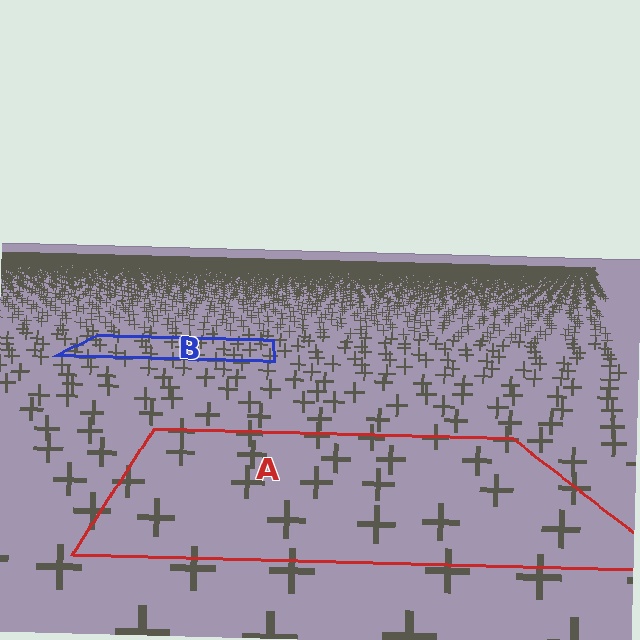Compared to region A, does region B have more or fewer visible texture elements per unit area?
Region B has more texture elements per unit area — they are packed more densely because it is farther away.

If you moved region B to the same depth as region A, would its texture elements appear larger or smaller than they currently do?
They would appear larger. At a closer depth, the same texture elements are projected at a bigger on-screen size.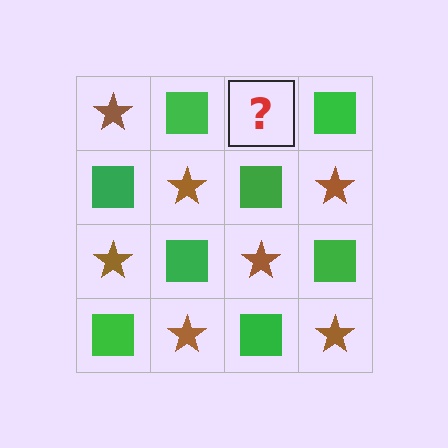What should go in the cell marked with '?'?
The missing cell should contain a brown star.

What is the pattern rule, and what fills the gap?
The rule is that it alternates brown star and green square in a checkerboard pattern. The gap should be filled with a brown star.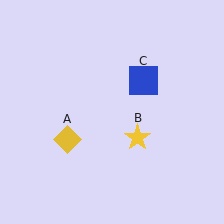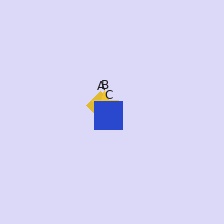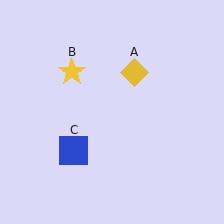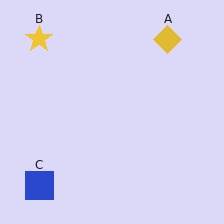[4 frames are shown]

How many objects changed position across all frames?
3 objects changed position: yellow diamond (object A), yellow star (object B), blue square (object C).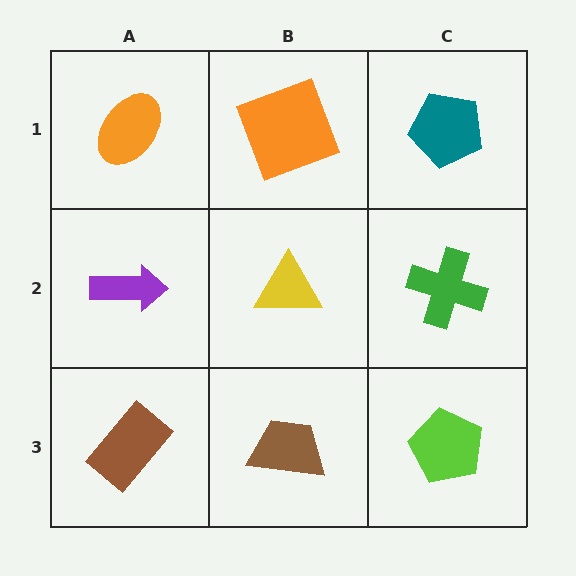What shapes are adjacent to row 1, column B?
A yellow triangle (row 2, column B), an orange ellipse (row 1, column A), a teal pentagon (row 1, column C).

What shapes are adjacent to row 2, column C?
A teal pentagon (row 1, column C), a lime pentagon (row 3, column C), a yellow triangle (row 2, column B).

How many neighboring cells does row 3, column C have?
2.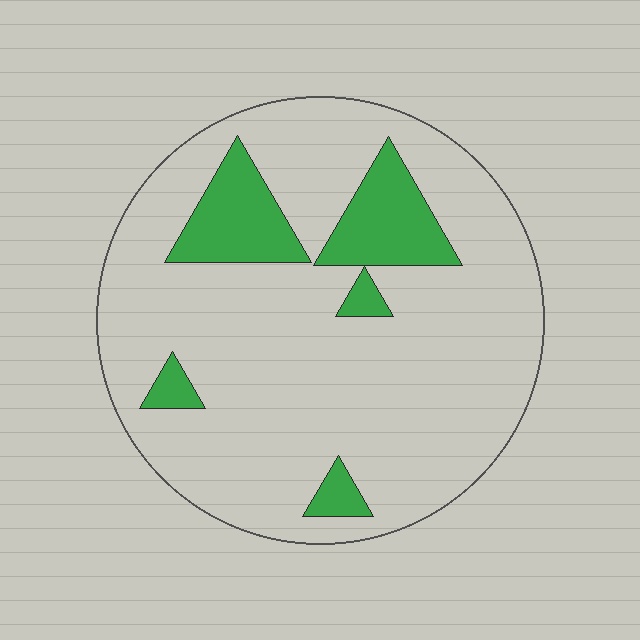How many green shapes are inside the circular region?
5.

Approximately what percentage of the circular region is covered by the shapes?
Approximately 15%.